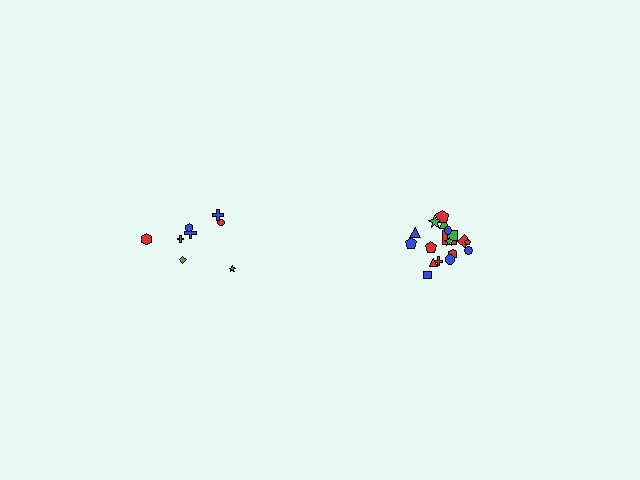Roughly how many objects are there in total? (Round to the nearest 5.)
Roughly 25 objects in total.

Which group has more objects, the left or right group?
The right group.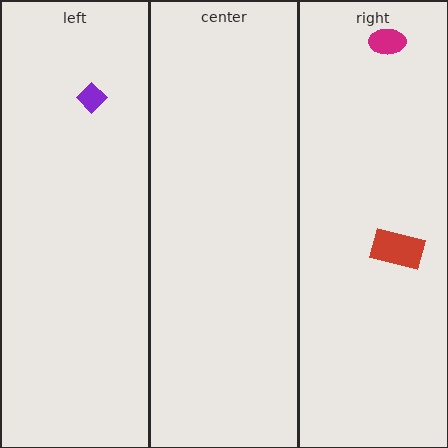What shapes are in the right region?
The red rectangle, the magenta ellipse.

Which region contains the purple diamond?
The left region.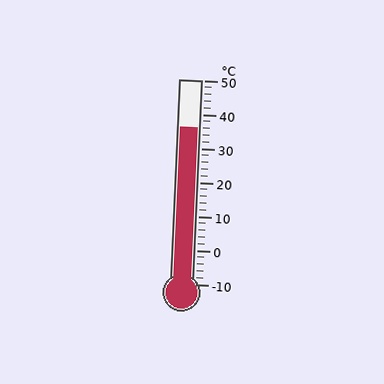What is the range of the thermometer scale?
The thermometer scale ranges from -10°C to 50°C.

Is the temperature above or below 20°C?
The temperature is above 20°C.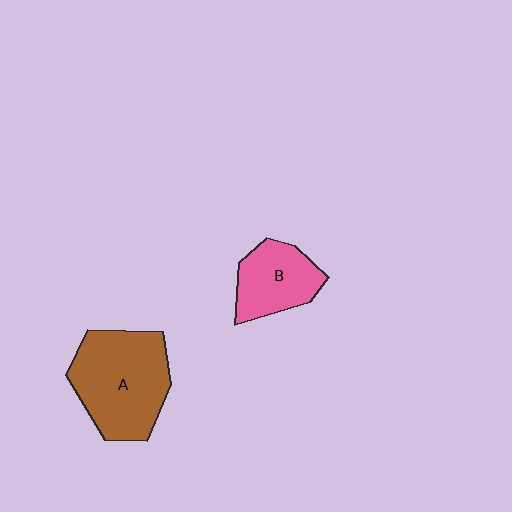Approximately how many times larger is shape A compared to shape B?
Approximately 1.7 times.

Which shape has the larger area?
Shape A (brown).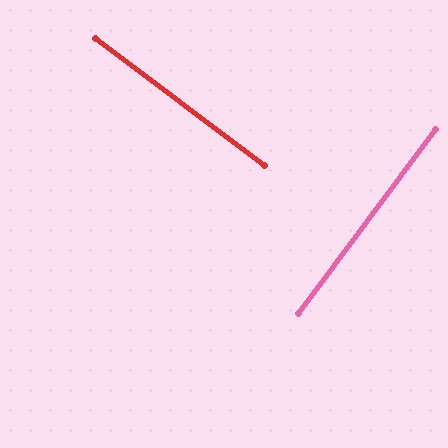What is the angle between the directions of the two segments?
Approximately 90 degrees.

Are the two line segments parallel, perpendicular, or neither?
Perpendicular — they meet at approximately 90°.